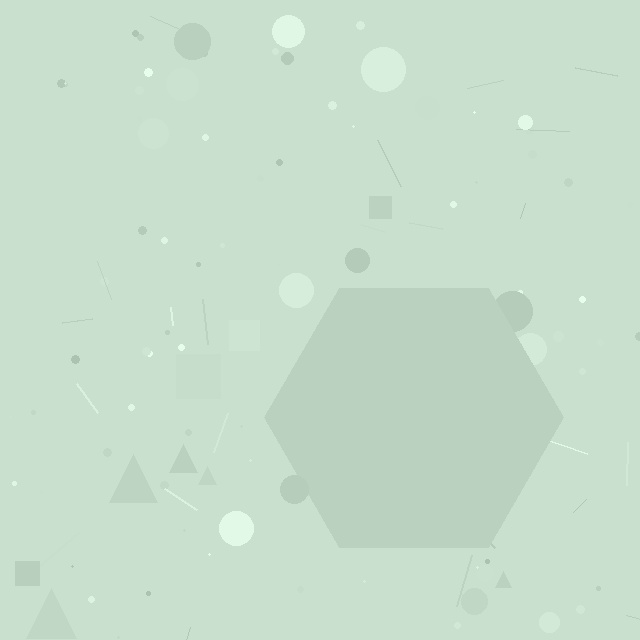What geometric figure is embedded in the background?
A hexagon is embedded in the background.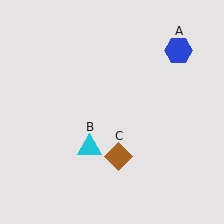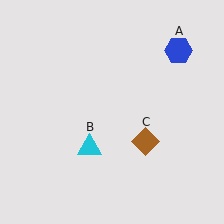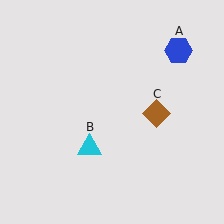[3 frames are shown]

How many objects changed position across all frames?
1 object changed position: brown diamond (object C).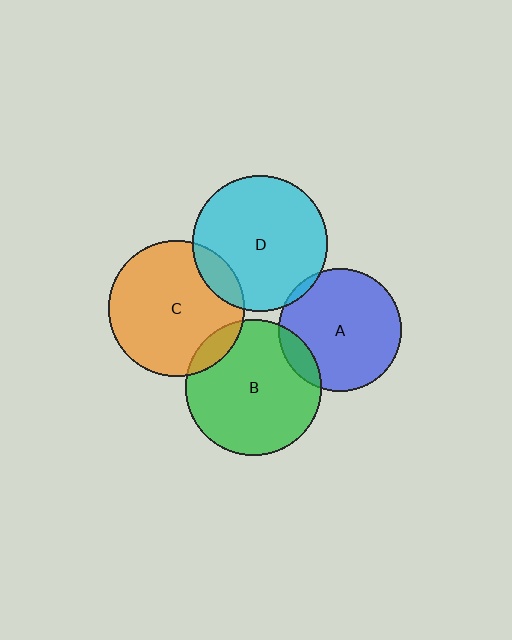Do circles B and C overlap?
Yes.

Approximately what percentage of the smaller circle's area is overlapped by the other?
Approximately 10%.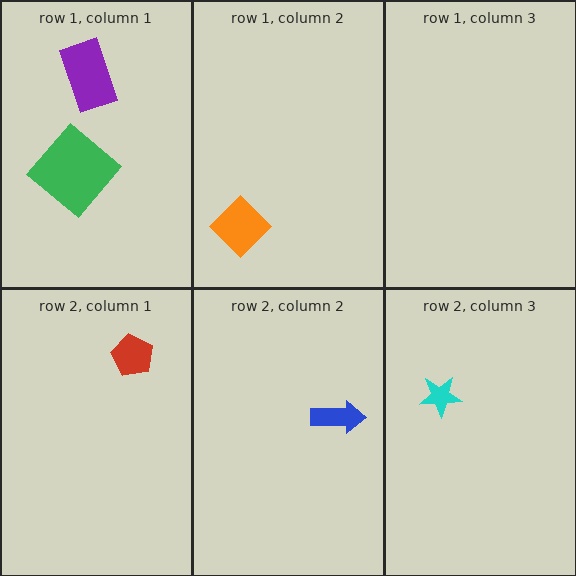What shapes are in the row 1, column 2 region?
The orange diamond.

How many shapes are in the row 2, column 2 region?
1.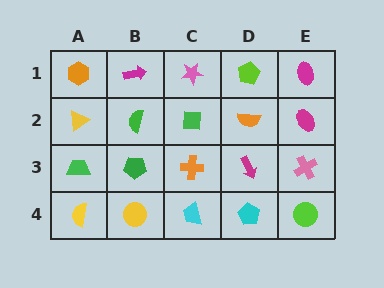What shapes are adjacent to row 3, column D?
An orange semicircle (row 2, column D), a cyan pentagon (row 4, column D), an orange cross (row 3, column C), a pink cross (row 3, column E).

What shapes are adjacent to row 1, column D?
An orange semicircle (row 2, column D), a pink star (row 1, column C), a magenta ellipse (row 1, column E).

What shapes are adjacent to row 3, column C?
A green square (row 2, column C), a cyan trapezoid (row 4, column C), a green pentagon (row 3, column B), a magenta arrow (row 3, column D).